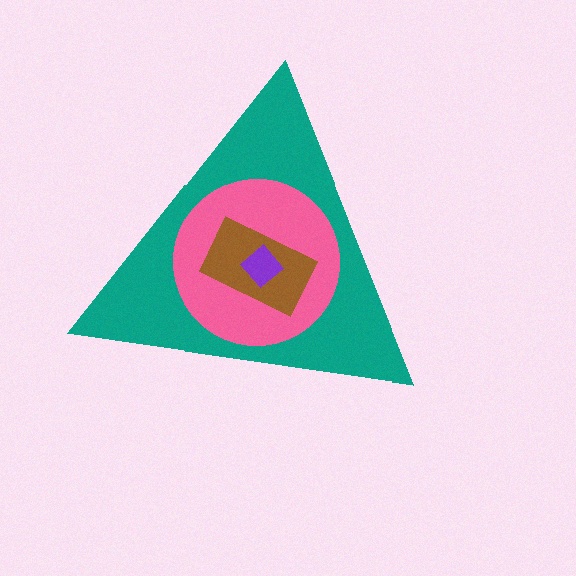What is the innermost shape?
The purple diamond.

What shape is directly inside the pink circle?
The brown rectangle.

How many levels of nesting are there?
4.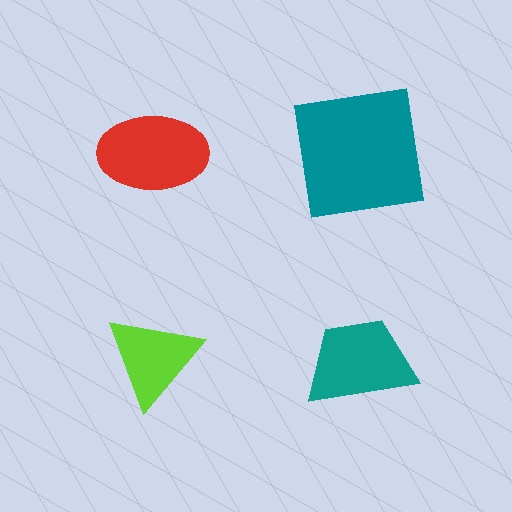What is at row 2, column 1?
A lime triangle.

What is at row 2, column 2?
A teal trapezoid.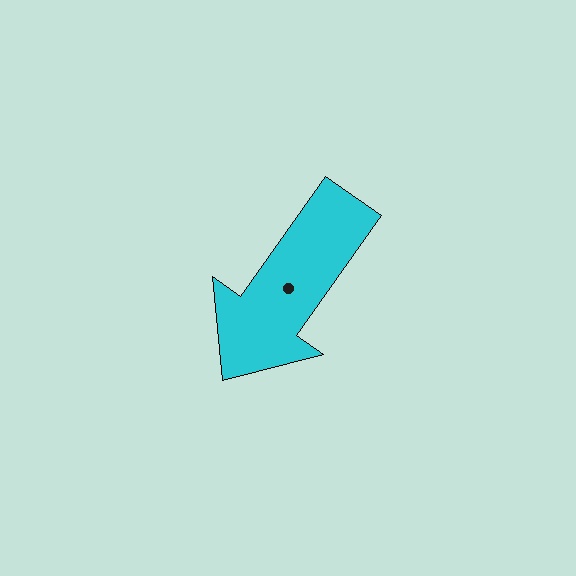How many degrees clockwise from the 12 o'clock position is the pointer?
Approximately 215 degrees.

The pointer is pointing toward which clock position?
Roughly 7 o'clock.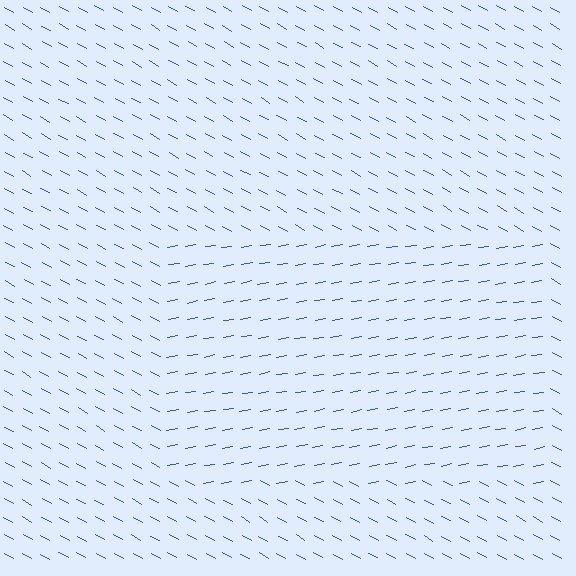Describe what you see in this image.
The image is filled with small blue line segments. A rectangle region in the image has lines oriented differently from the surrounding lines, creating a visible texture boundary.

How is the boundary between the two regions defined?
The boundary is defined purely by a change in line orientation (approximately 40 degrees difference). All lines are the same color and thickness.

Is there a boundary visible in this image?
Yes, there is a texture boundary formed by a change in line orientation.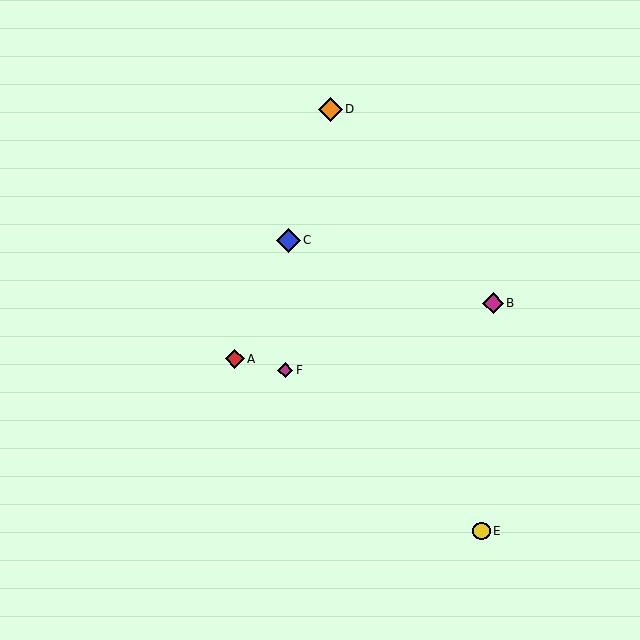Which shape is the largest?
The blue diamond (labeled C) is the largest.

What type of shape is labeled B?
Shape B is a magenta diamond.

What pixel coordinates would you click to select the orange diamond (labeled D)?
Click at (330, 109) to select the orange diamond D.